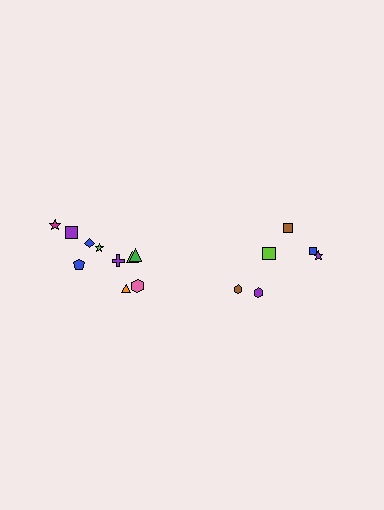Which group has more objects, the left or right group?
The left group.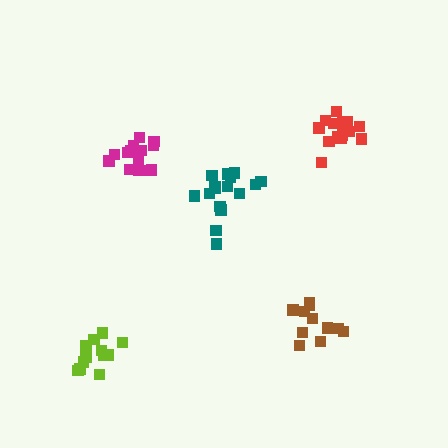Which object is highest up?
The red cluster is topmost.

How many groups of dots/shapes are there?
There are 5 groups.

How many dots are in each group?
Group 1: 15 dots, Group 2: 13 dots, Group 3: 17 dots, Group 4: 17 dots, Group 5: 13 dots (75 total).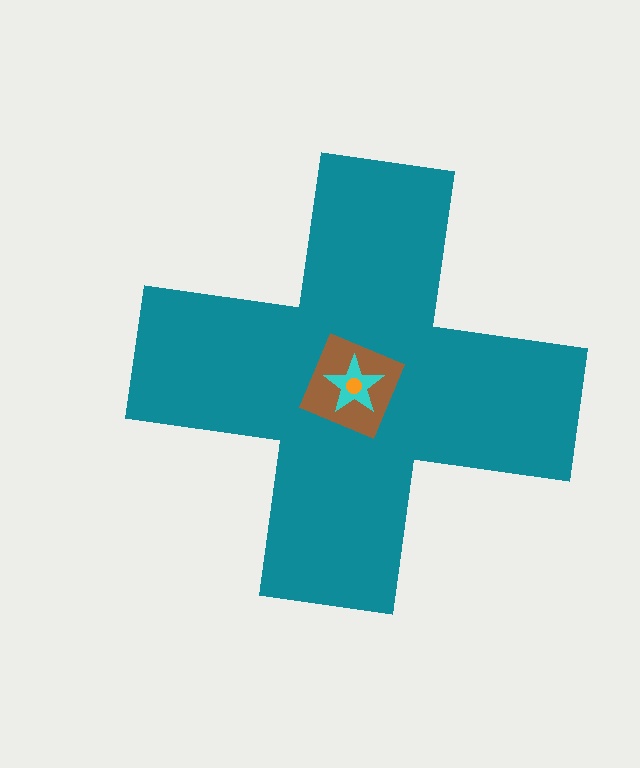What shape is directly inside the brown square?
The cyan star.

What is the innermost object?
The orange circle.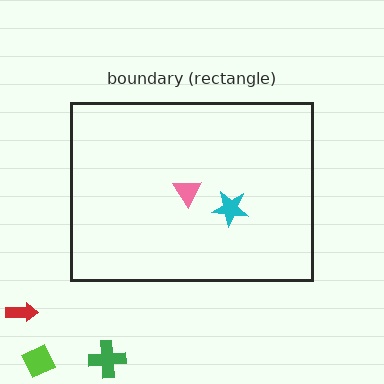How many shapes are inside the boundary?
2 inside, 3 outside.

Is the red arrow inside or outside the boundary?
Outside.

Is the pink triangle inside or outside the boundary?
Inside.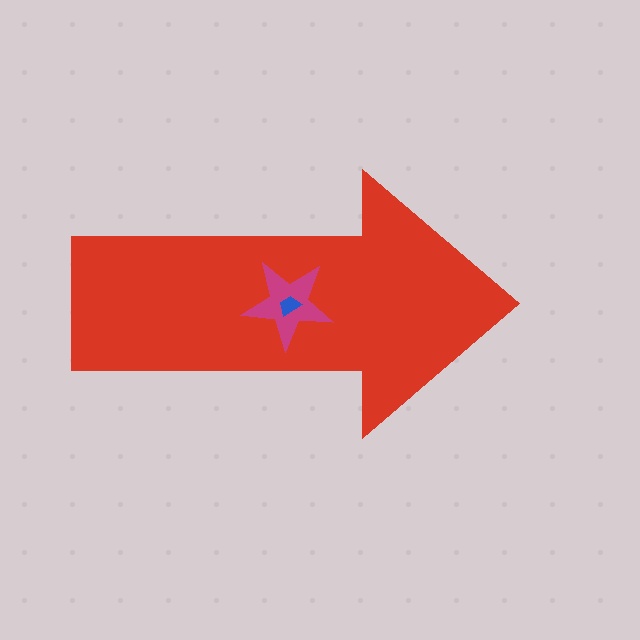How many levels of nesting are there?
3.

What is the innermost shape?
The blue trapezoid.